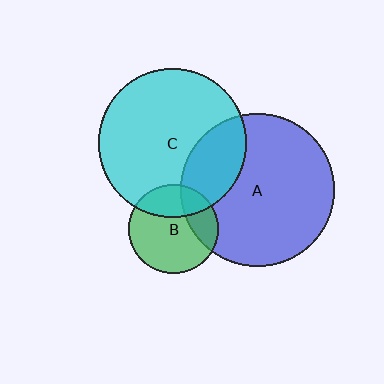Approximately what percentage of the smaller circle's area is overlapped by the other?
Approximately 25%.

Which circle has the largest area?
Circle A (blue).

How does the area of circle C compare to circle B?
Approximately 2.7 times.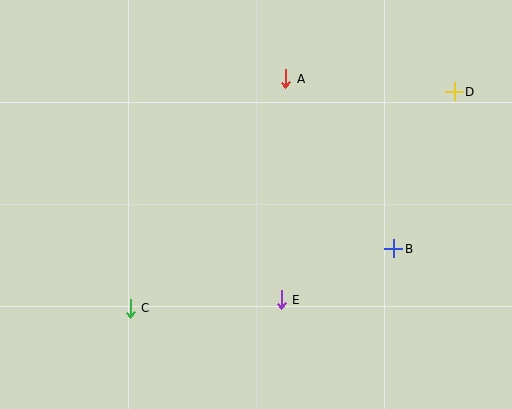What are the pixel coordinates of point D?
Point D is at (454, 92).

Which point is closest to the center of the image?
Point E at (281, 300) is closest to the center.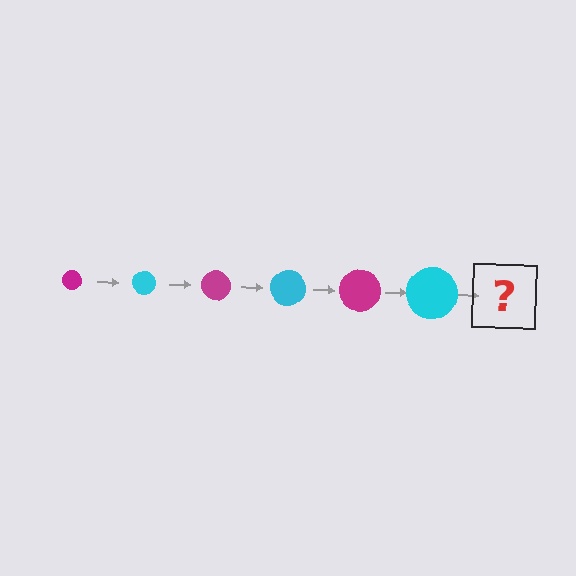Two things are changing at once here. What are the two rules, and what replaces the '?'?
The two rules are that the circle grows larger each step and the color cycles through magenta and cyan. The '?' should be a magenta circle, larger than the previous one.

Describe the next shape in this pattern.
It should be a magenta circle, larger than the previous one.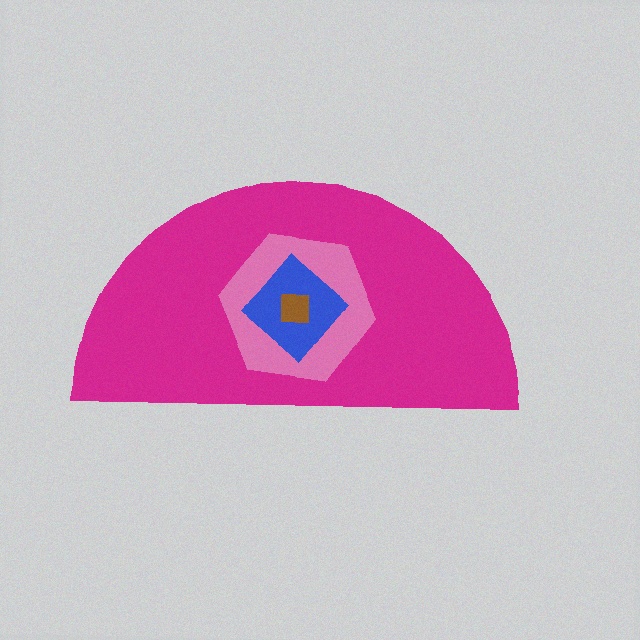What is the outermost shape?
The magenta semicircle.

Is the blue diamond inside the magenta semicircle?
Yes.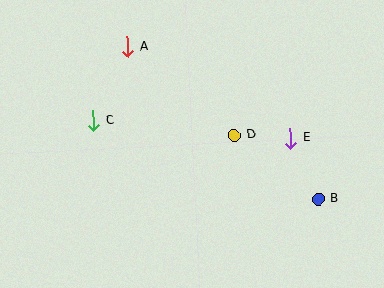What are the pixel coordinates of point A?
Point A is at (128, 47).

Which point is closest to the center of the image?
Point D at (234, 135) is closest to the center.